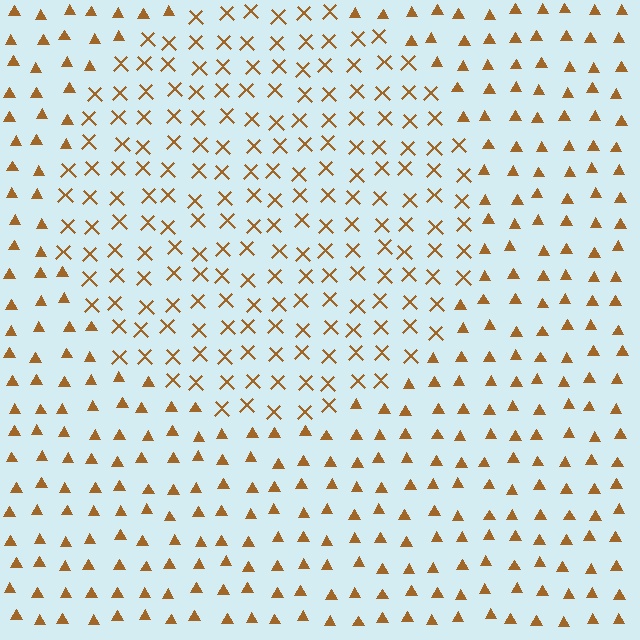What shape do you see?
I see a circle.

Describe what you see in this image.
The image is filled with small brown elements arranged in a uniform grid. A circle-shaped region contains X marks, while the surrounding area contains triangles. The boundary is defined purely by the change in element shape.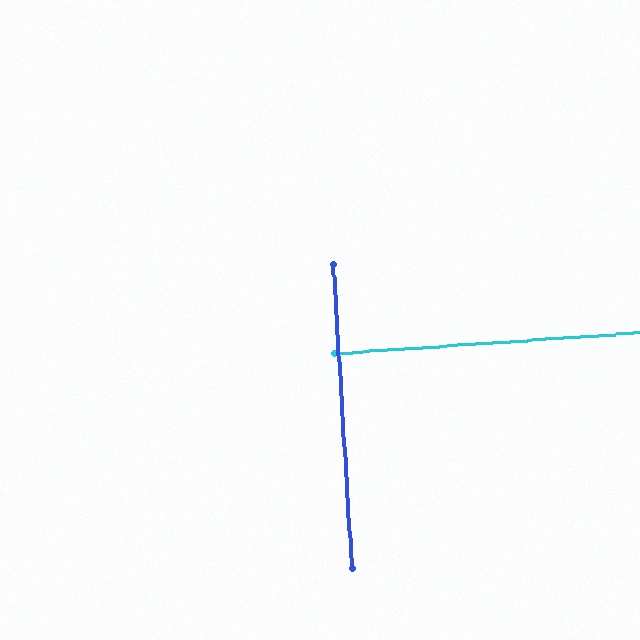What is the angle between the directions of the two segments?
Approximately 90 degrees.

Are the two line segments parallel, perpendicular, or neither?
Perpendicular — they meet at approximately 90°.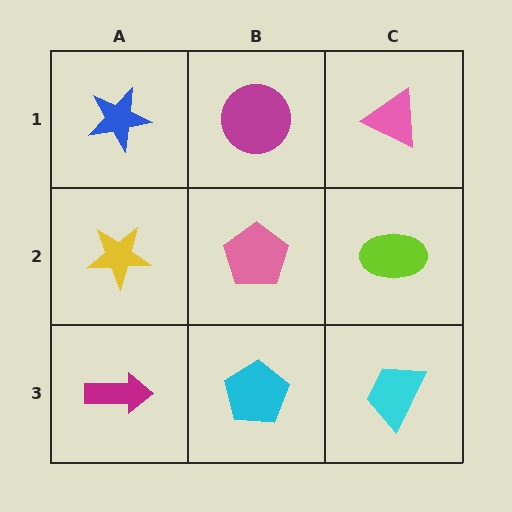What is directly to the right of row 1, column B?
A pink triangle.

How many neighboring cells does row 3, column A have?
2.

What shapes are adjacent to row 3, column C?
A lime ellipse (row 2, column C), a cyan pentagon (row 3, column B).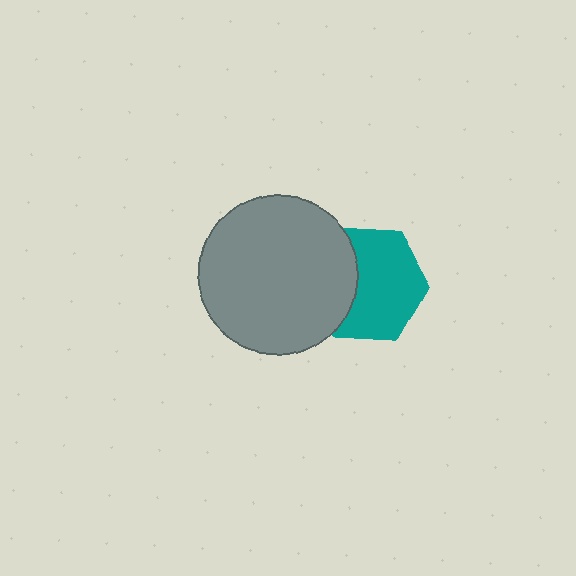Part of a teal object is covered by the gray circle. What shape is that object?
It is a hexagon.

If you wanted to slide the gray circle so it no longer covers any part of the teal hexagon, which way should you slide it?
Slide it left — that is the most direct way to separate the two shapes.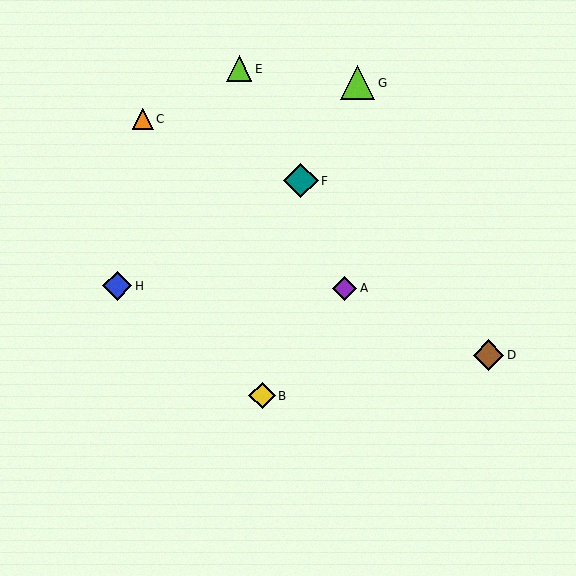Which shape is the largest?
The teal diamond (labeled F) is the largest.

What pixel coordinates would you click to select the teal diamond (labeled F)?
Click at (301, 181) to select the teal diamond F.